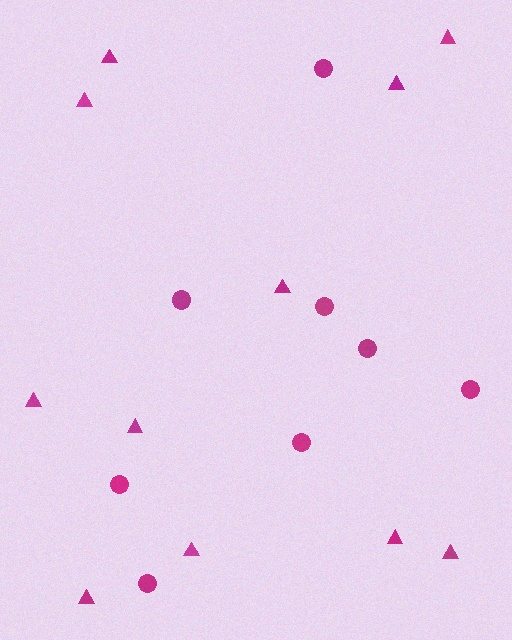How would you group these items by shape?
There are 2 groups: one group of circles (8) and one group of triangles (11).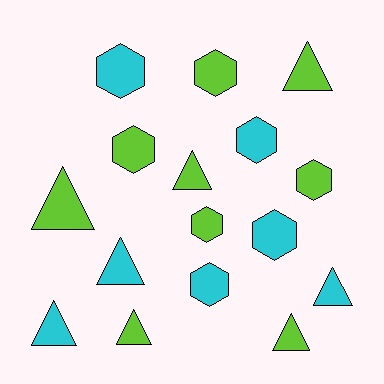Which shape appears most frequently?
Triangle, with 8 objects.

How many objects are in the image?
There are 16 objects.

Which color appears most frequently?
Lime, with 9 objects.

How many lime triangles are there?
There are 5 lime triangles.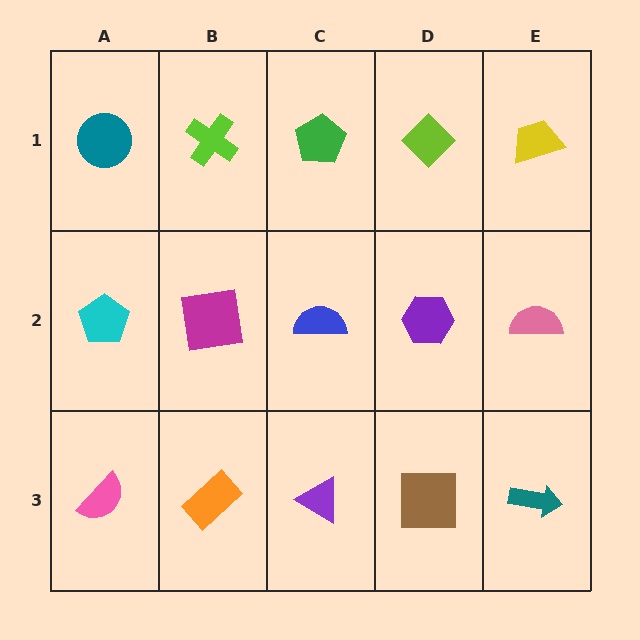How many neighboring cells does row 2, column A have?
3.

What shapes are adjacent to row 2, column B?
A lime cross (row 1, column B), an orange rectangle (row 3, column B), a cyan pentagon (row 2, column A), a blue semicircle (row 2, column C).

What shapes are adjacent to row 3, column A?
A cyan pentagon (row 2, column A), an orange rectangle (row 3, column B).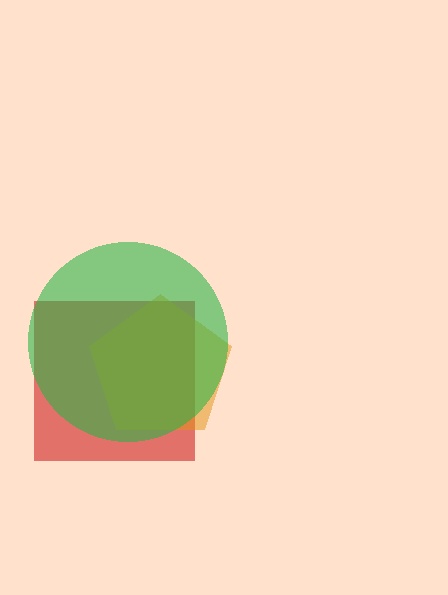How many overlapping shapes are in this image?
There are 3 overlapping shapes in the image.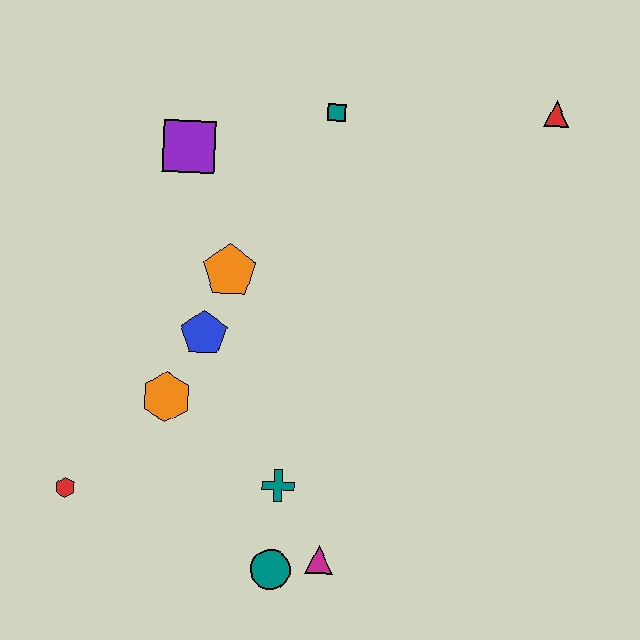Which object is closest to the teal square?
The purple square is closest to the teal square.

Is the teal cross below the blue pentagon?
Yes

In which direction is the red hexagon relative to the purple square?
The red hexagon is below the purple square.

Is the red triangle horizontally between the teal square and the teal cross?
No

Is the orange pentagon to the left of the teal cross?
Yes